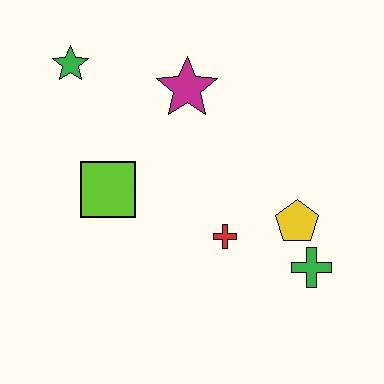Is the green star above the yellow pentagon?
Yes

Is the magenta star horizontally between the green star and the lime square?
No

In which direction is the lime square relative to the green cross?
The lime square is to the left of the green cross.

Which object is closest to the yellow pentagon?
The green cross is closest to the yellow pentagon.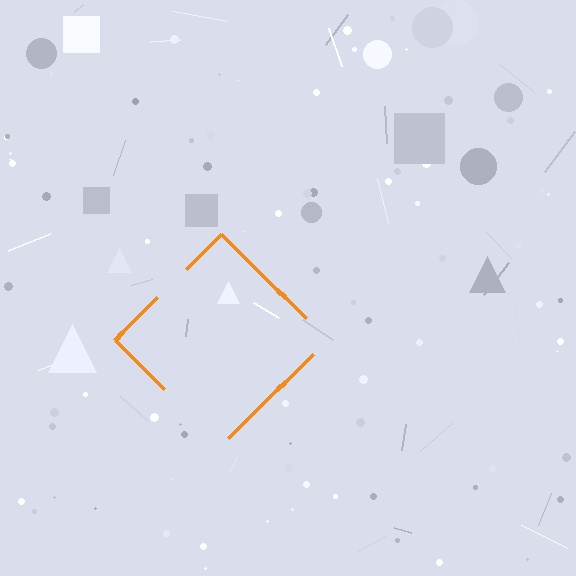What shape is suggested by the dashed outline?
The dashed outline suggests a diamond.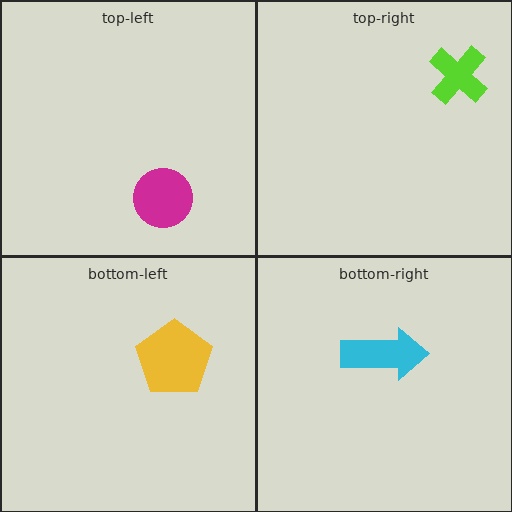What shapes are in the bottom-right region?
The cyan arrow.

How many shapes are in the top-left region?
1.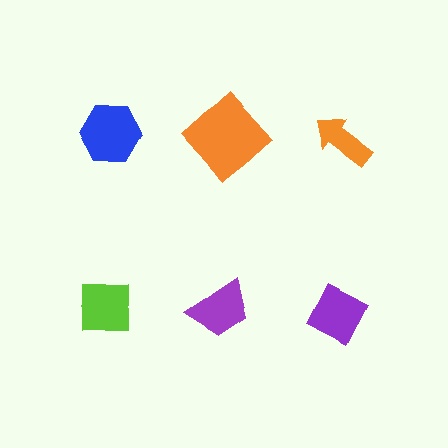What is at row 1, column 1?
A blue hexagon.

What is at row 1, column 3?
An orange arrow.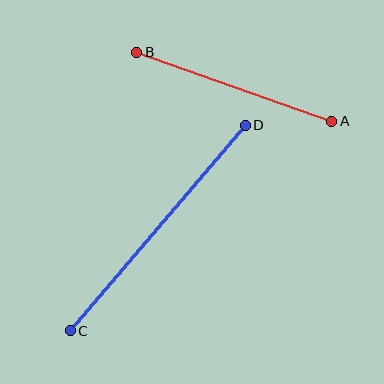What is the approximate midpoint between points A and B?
The midpoint is at approximately (234, 87) pixels.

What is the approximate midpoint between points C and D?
The midpoint is at approximately (158, 228) pixels.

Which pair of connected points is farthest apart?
Points C and D are farthest apart.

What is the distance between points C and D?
The distance is approximately 270 pixels.